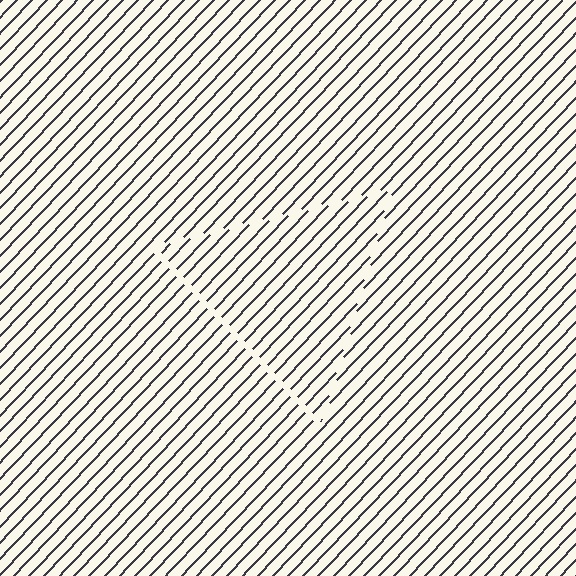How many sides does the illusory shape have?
3 sides — the line-ends trace a triangle.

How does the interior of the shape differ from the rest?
The interior of the shape contains the same grating, shifted by half a period — the contour is defined by the phase discontinuity where line-ends from the inner and outer gratings abut.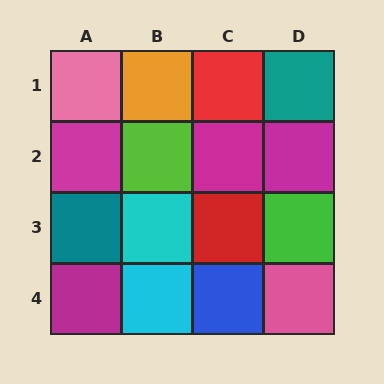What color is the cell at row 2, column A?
Magenta.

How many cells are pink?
2 cells are pink.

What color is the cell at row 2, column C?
Magenta.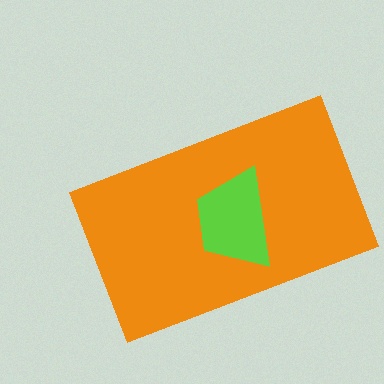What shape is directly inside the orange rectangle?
The lime trapezoid.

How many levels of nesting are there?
2.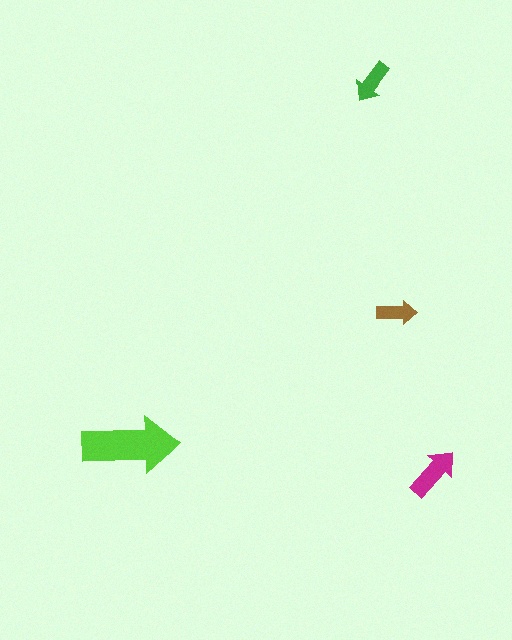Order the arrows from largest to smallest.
the lime one, the magenta one, the green one, the brown one.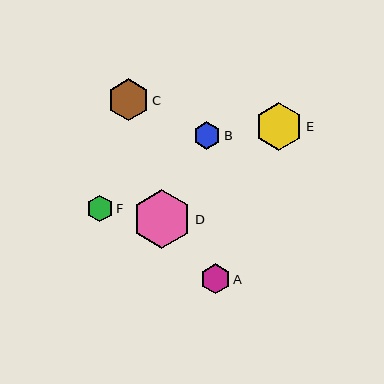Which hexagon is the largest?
Hexagon D is the largest with a size of approximately 59 pixels.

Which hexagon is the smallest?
Hexagon F is the smallest with a size of approximately 26 pixels.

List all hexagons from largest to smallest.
From largest to smallest: D, E, C, A, B, F.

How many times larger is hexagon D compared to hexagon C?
Hexagon D is approximately 1.4 times the size of hexagon C.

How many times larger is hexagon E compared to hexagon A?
Hexagon E is approximately 1.6 times the size of hexagon A.